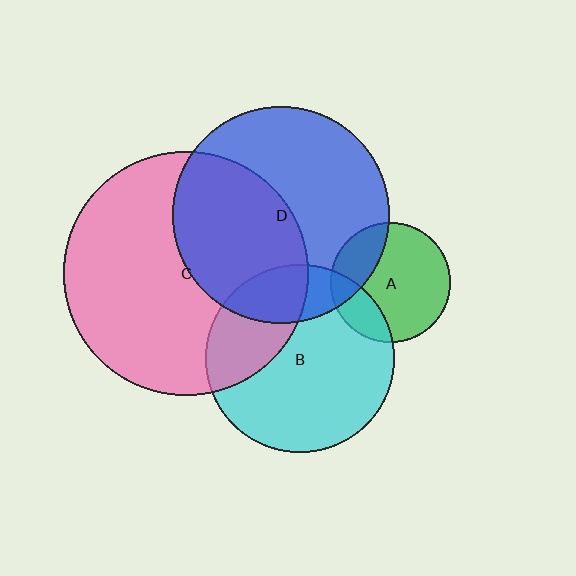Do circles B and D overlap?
Yes.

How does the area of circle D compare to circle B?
Approximately 1.3 times.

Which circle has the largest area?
Circle C (pink).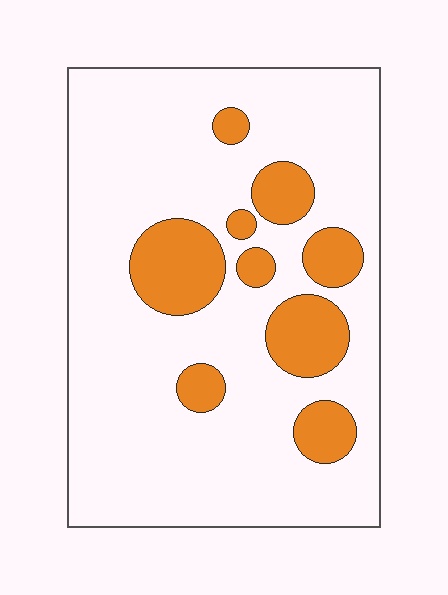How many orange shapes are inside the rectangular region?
9.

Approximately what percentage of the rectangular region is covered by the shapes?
Approximately 20%.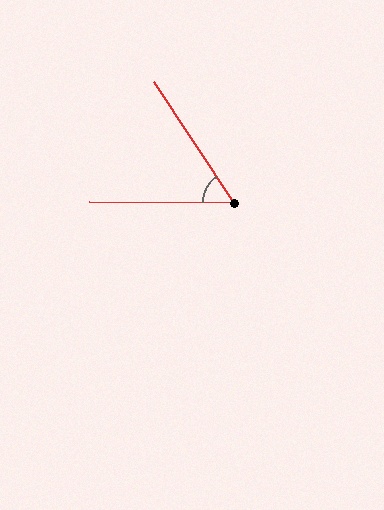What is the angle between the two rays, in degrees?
Approximately 56 degrees.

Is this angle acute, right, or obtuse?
It is acute.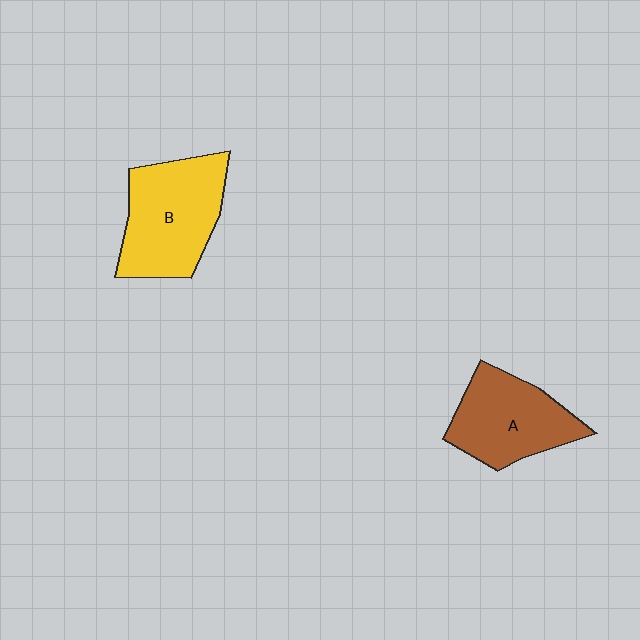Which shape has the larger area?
Shape B (yellow).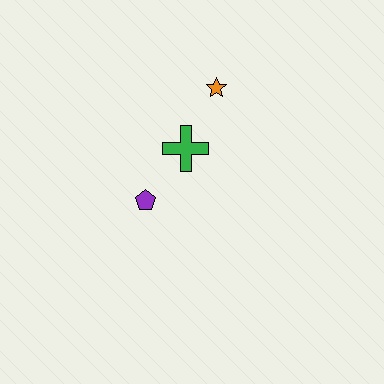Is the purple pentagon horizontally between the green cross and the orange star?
No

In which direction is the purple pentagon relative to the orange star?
The purple pentagon is below the orange star.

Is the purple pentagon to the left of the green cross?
Yes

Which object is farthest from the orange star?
The purple pentagon is farthest from the orange star.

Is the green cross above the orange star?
No